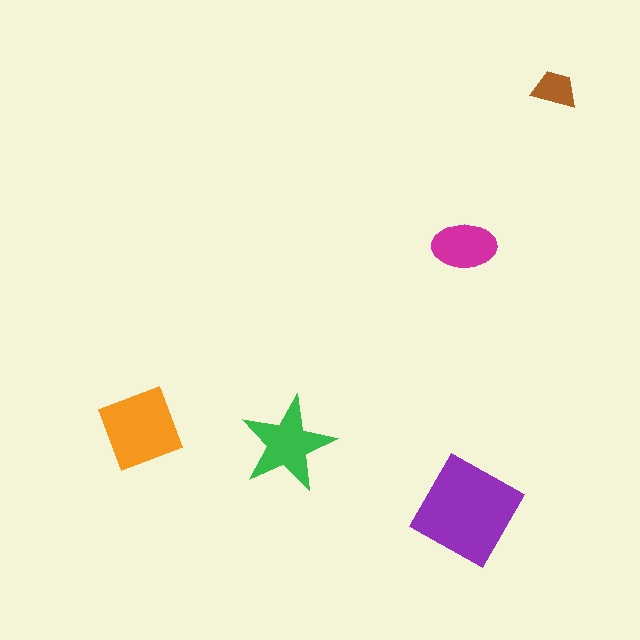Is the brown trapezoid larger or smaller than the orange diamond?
Smaller.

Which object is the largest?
The purple square.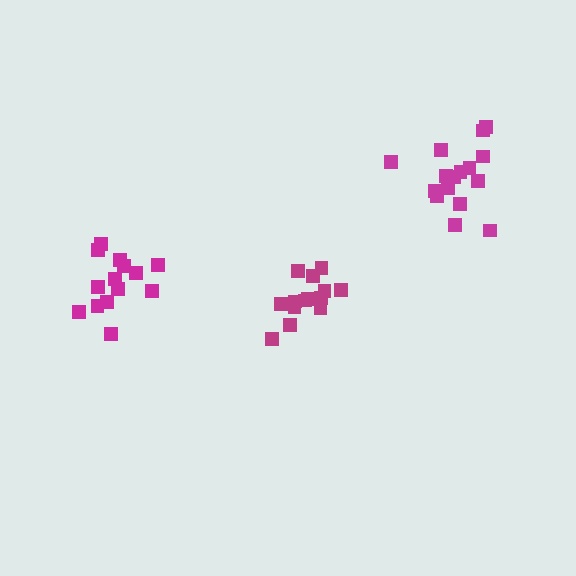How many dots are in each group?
Group 1: 14 dots, Group 2: 14 dots, Group 3: 16 dots (44 total).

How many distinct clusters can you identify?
There are 3 distinct clusters.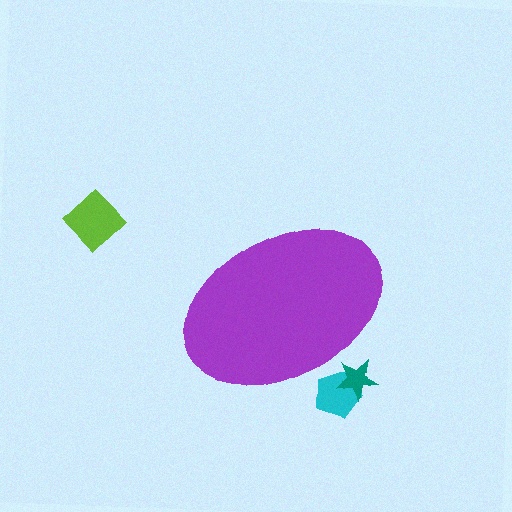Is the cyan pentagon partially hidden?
Yes, the cyan pentagon is partially hidden behind the purple ellipse.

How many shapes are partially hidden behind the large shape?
2 shapes are partially hidden.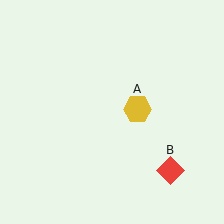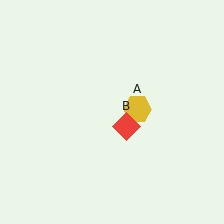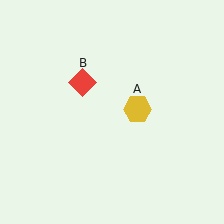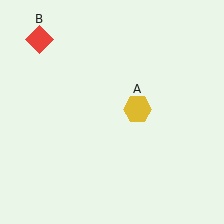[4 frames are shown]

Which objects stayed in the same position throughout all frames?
Yellow hexagon (object A) remained stationary.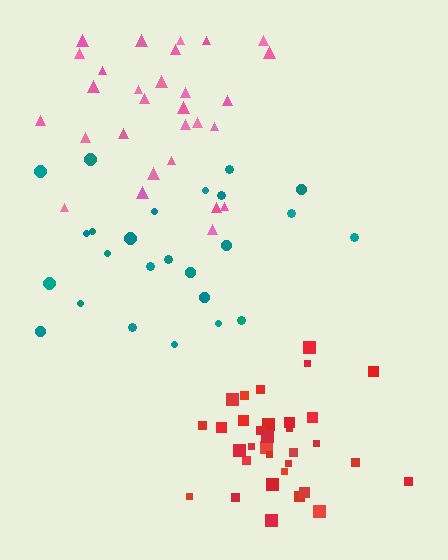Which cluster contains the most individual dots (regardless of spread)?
Red (33).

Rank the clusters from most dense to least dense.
red, pink, teal.